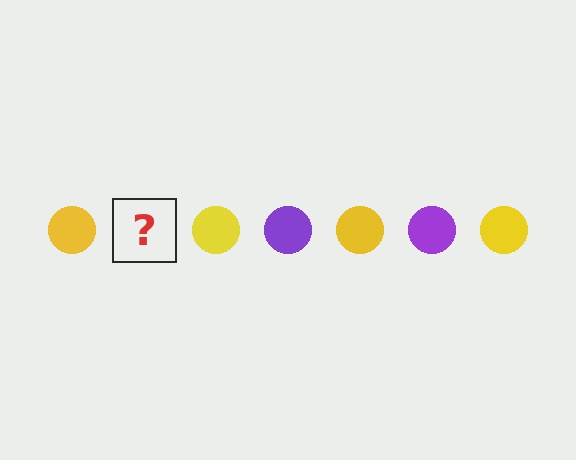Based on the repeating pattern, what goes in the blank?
The blank should be a purple circle.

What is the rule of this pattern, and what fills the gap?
The rule is that the pattern cycles through yellow, purple circles. The gap should be filled with a purple circle.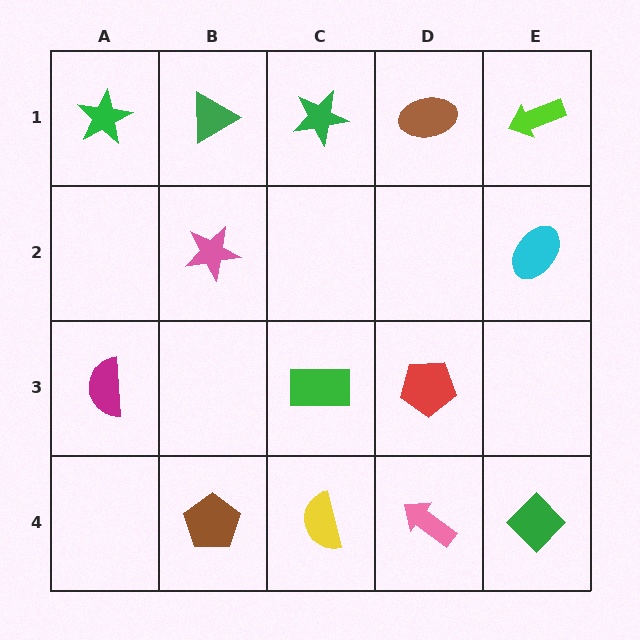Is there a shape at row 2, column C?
No, that cell is empty.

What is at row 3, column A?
A magenta semicircle.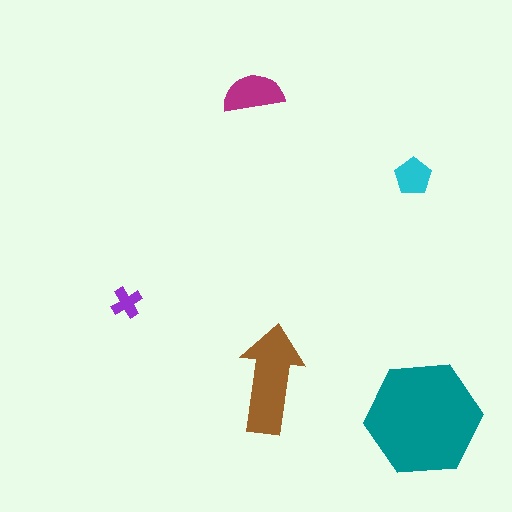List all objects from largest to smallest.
The teal hexagon, the brown arrow, the magenta semicircle, the cyan pentagon, the purple cross.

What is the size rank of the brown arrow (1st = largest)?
2nd.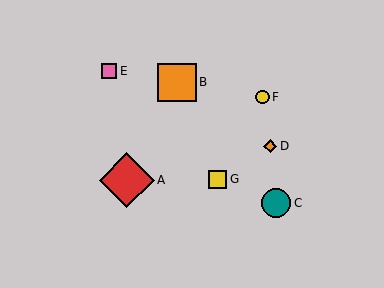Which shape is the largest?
The red diamond (labeled A) is the largest.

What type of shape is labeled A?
Shape A is a red diamond.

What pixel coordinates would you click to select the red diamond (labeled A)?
Click at (127, 180) to select the red diamond A.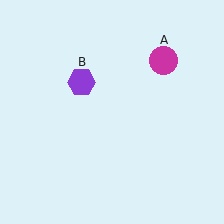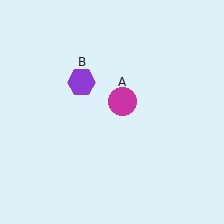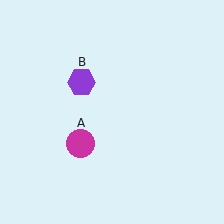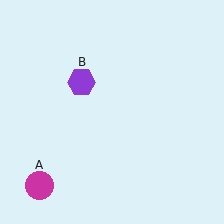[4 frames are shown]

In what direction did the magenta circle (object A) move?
The magenta circle (object A) moved down and to the left.